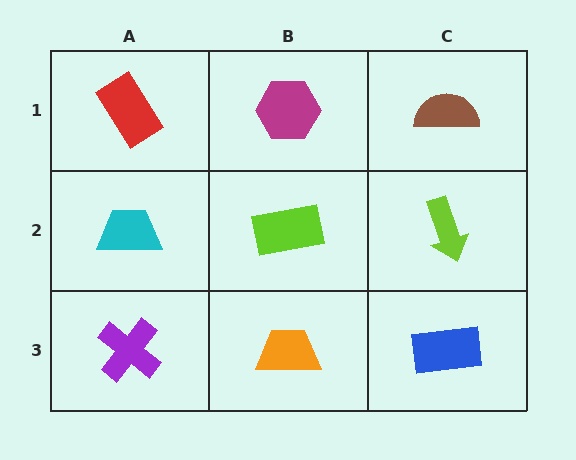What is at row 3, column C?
A blue rectangle.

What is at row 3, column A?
A purple cross.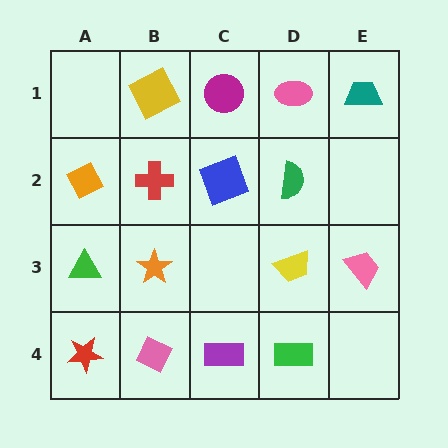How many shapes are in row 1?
4 shapes.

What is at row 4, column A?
A red star.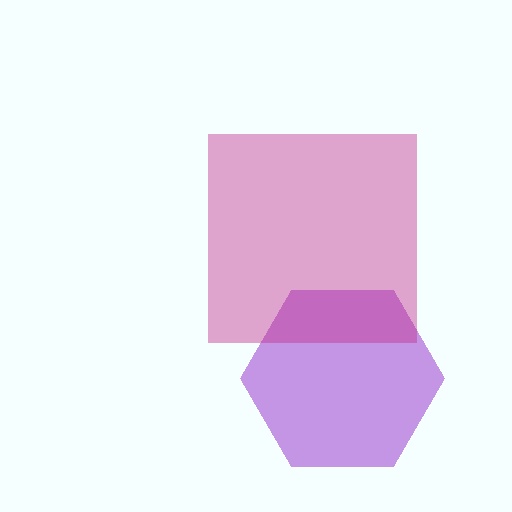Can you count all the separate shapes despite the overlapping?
Yes, there are 2 separate shapes.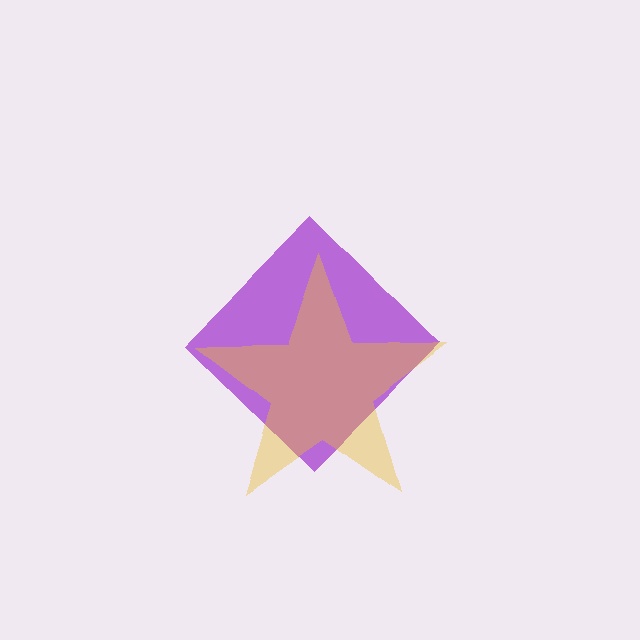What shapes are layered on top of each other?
The layered shapes are: a purple diamond, a yellow star.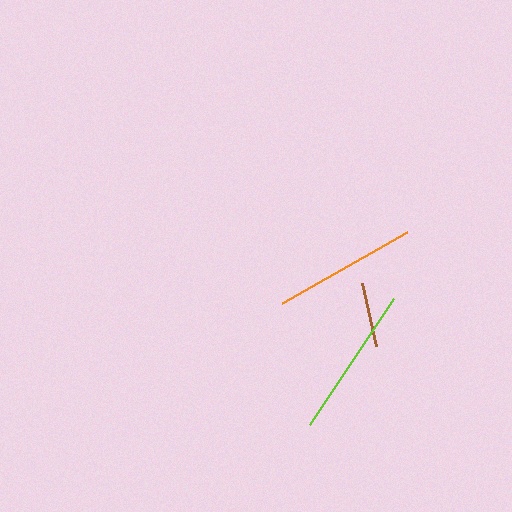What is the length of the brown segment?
The brown segment is approximately 65 pixels long.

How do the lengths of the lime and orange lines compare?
The lime and orange lines are approximately the same length.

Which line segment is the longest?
The lime line is the longest at approximately 151 pixels.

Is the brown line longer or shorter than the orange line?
The orange line is longer than the brown line.